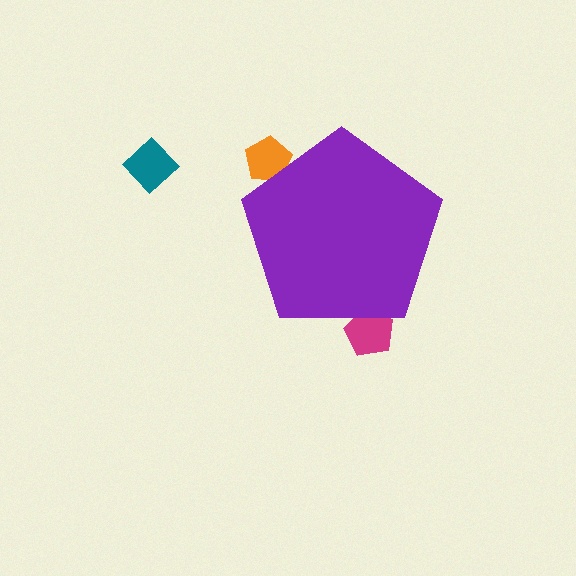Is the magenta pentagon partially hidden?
Yes, the magenta pentagon is partially hidden behind the purple pentagon.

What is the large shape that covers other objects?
A purple pentagon.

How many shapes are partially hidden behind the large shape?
2 shapes are partially hidden.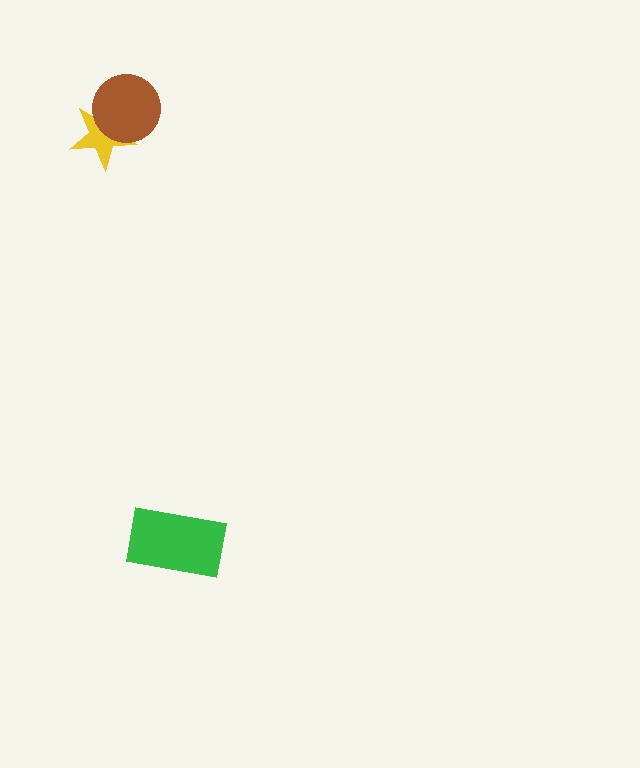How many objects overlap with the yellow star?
1 object overlaps with the yellow star.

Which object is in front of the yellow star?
The brown circle is in front of the yellow star.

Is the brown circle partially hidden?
No, no other shape covers it.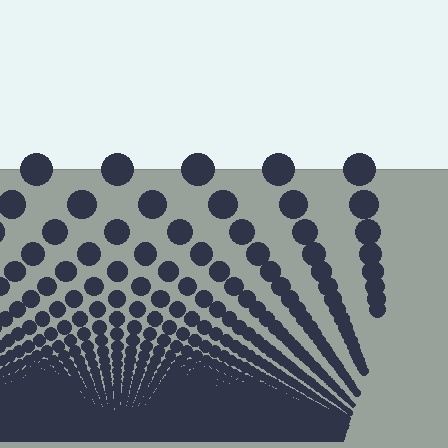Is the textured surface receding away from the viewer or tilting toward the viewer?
The surface appears to tilt toward the viewer. Texture elements get larger and sparser toward the top.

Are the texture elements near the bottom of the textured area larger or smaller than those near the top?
Smaller. The gradient is inverted — elements near the bottom are smaller and denser.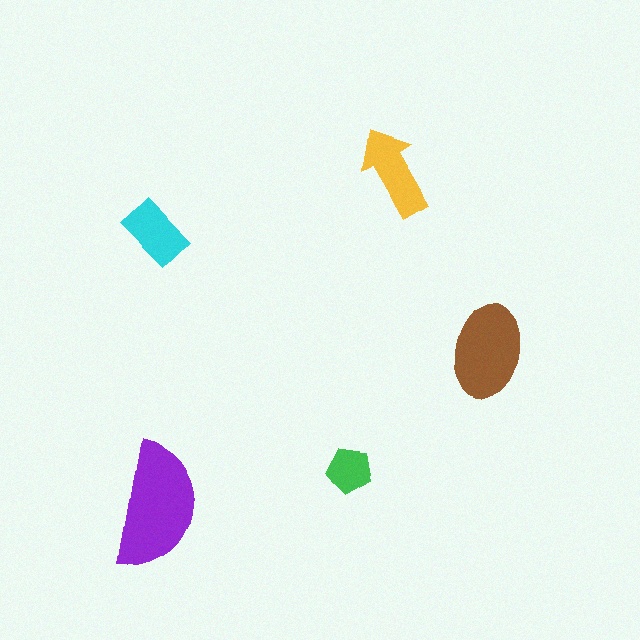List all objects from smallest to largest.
The green pentagon, the cyan rectangle, the yellow arrow, the brown ellipse, the purple semicircle.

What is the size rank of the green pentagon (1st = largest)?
5th.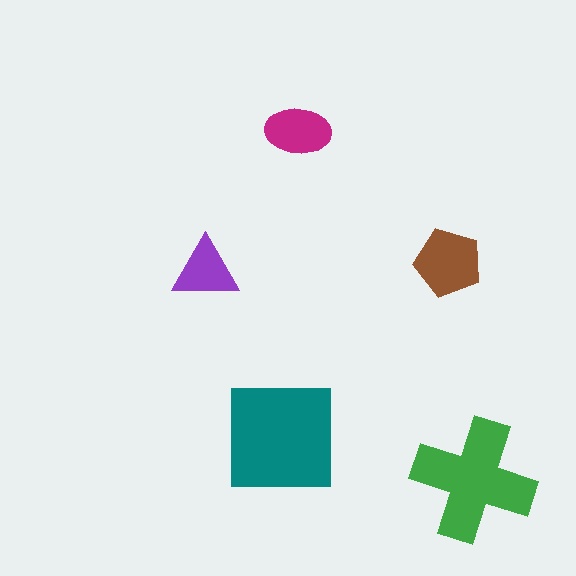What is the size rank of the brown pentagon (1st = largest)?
3rd.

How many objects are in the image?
There are 5 objects in the image.